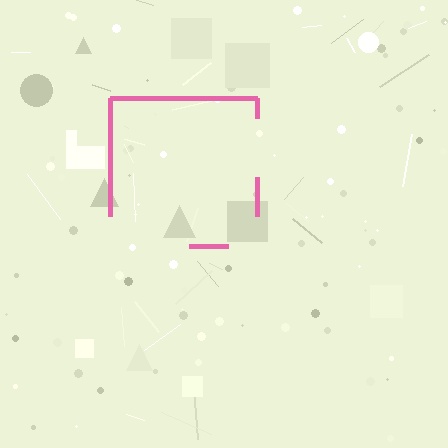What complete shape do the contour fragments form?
The contour fragments form a square.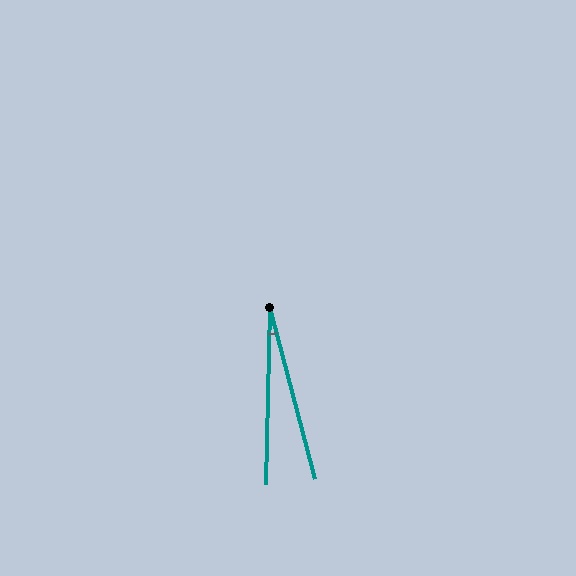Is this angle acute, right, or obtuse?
It is acute.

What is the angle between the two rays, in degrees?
Approximately 16 degrees.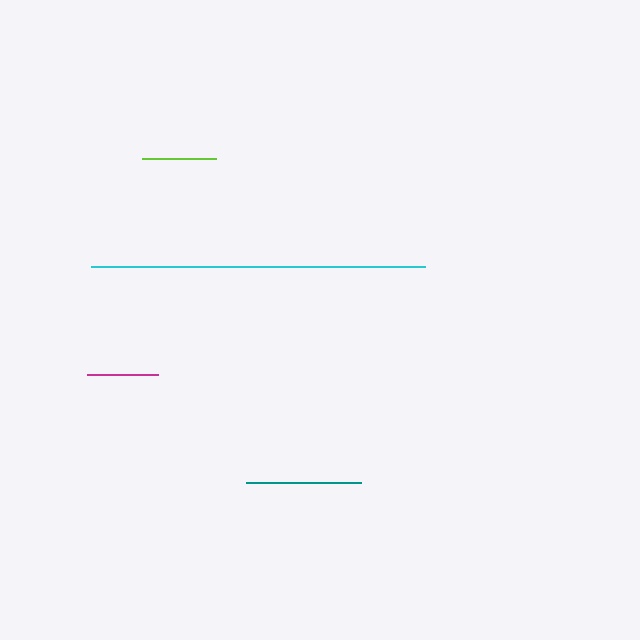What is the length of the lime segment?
The lime segment is approximately 74 pixels long.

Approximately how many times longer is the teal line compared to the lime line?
The teal line is approximately 1.6 times the length of the lime line.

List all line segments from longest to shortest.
From longest to shortest: cyan, teal, lime, magenta.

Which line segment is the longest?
The cyan line is the longest at approximately 335 pixels.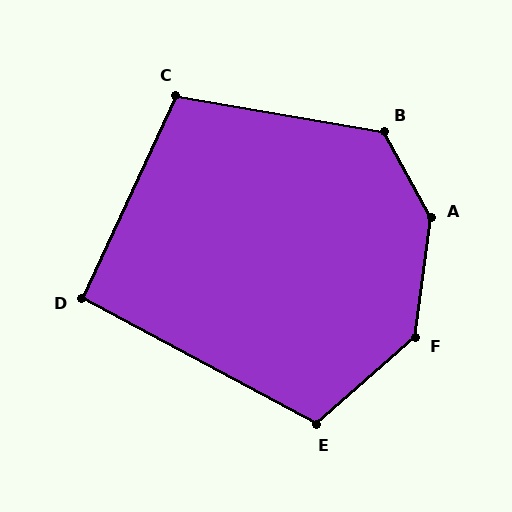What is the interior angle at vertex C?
Approximately 105 degrees (obtuse).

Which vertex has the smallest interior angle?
D, at approximately 93 degrees.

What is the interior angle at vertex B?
Approximately 128 degrees (obtuse).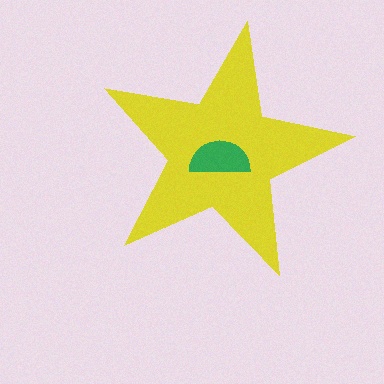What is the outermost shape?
The yellow star.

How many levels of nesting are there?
2.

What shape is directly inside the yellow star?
The green semicircle.